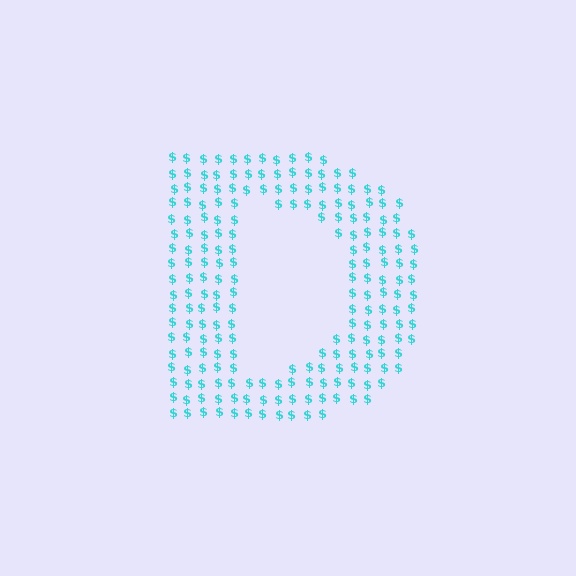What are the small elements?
The small elements are dollar signs.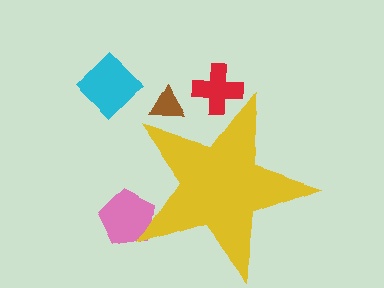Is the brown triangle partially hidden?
Yes, the brown triangle is partially hidden behind the yellow star.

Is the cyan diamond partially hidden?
No, the cyan diamond is fully visible.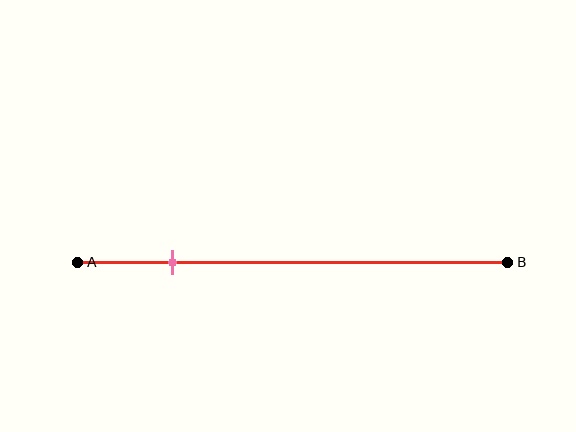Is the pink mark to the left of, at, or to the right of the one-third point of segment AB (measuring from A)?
The pink mark is to the left of the one-third point of segment AB.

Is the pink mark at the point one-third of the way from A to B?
No, the mark is at about 20% from A, not at the 33% one-third point.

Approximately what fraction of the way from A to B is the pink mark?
The pink mark is approximately 20% of the way from A to B.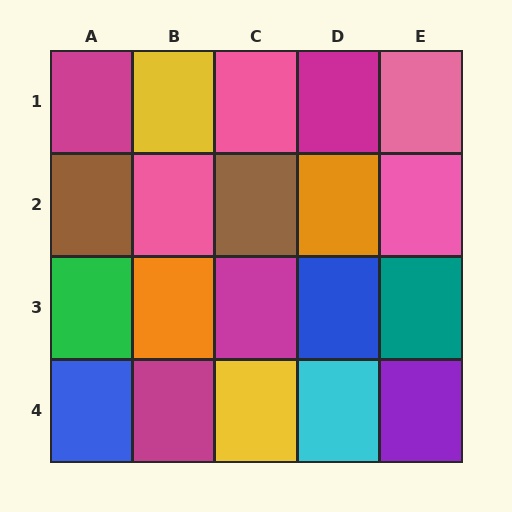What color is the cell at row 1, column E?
Pink.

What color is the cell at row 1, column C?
Pink.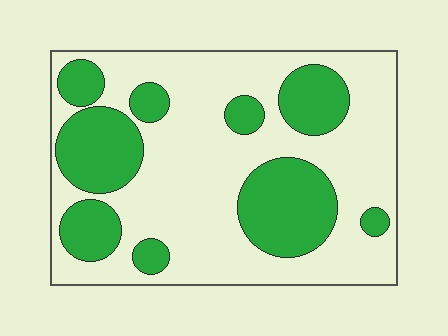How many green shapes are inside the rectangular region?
9.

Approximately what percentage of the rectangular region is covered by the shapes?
Approximately 35%.